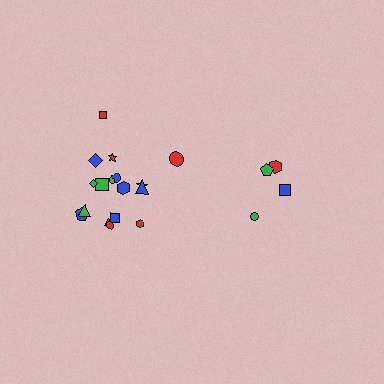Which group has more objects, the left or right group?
The left group.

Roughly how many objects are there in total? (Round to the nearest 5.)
Roughly 20 objects in total.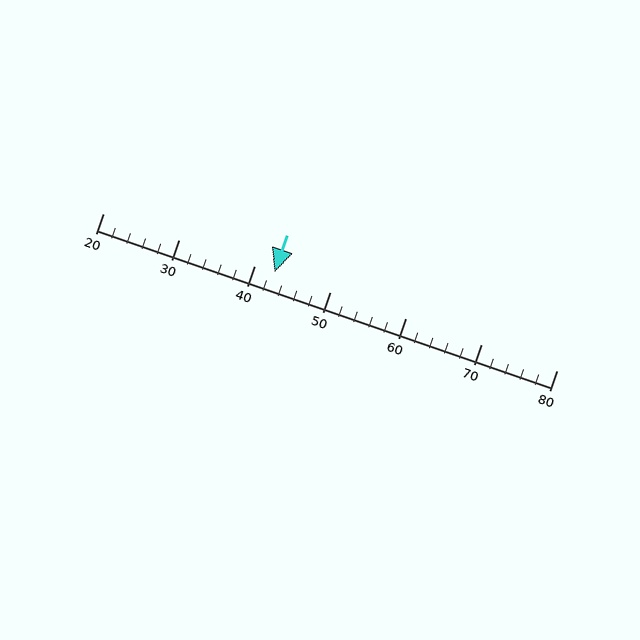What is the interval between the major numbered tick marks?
The major tick marks are spaced 10 units apart.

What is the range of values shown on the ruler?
The ruler shows values from 20 to 80.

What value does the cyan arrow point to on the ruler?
The cyan arrow points to approximately 43.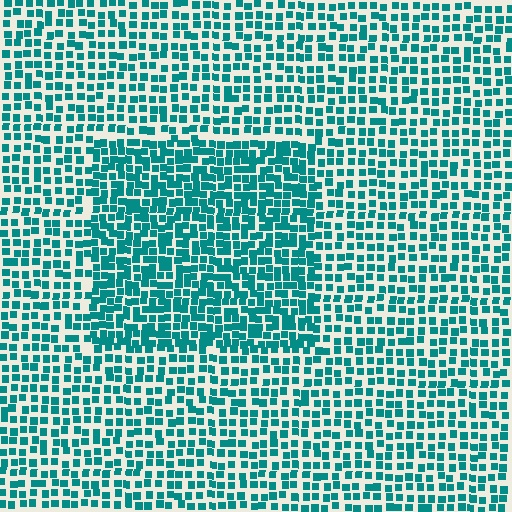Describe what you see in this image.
The image contains small teal elements arranged at two different densities. A rectangle-shaped region is visible where the elements are more densely packed than the surrounding area.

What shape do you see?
I see a rectangle.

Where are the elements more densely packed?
The elements are more densely packed inside the rectangle boundary.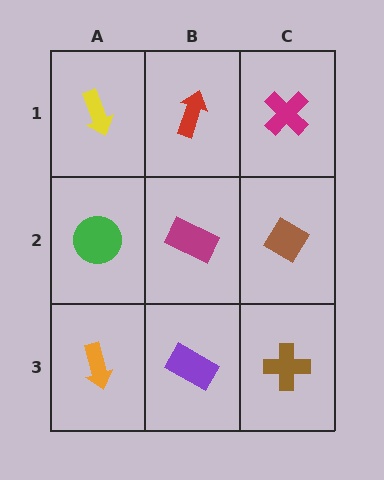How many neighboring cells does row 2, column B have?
4.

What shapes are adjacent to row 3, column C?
A brown diamond (row 2, column C), a purple rectangle (row 3, column B).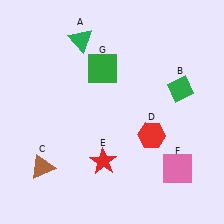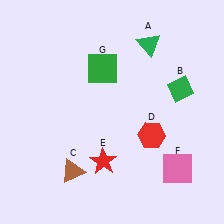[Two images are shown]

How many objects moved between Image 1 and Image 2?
2 objects moved between the two images.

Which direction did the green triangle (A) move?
The green triangle (A) moved right.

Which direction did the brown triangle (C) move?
The brown triangle (C) moved right.